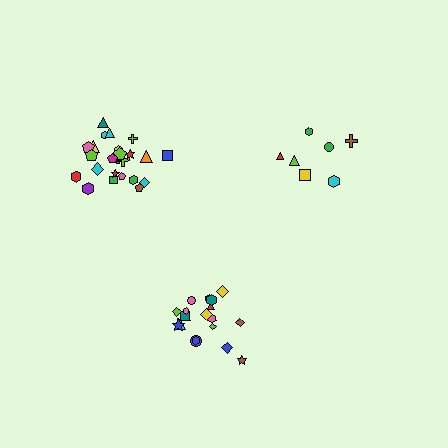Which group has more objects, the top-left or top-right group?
The top-left group.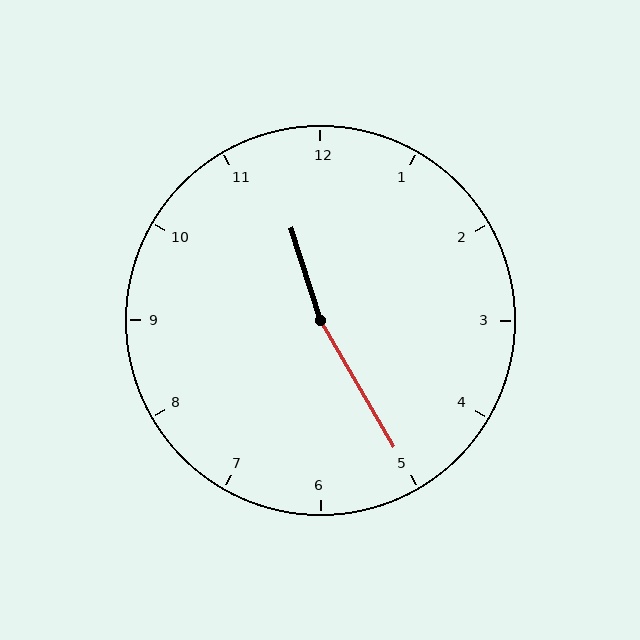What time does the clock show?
11:25.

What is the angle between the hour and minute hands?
Approximately 168 degrees.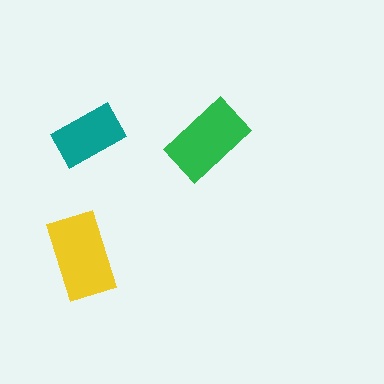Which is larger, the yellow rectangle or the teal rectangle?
The yellow one.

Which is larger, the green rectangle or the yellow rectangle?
The yellow one.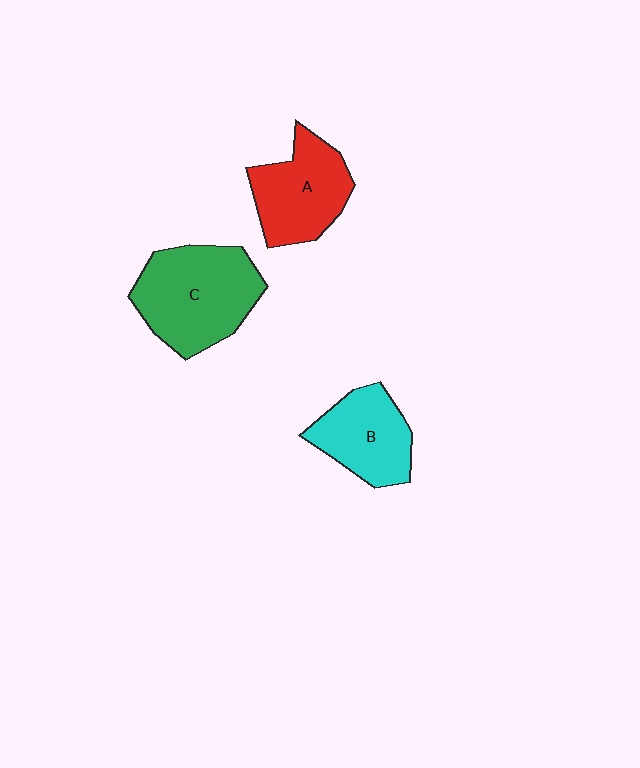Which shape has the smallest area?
Shape B (cyan).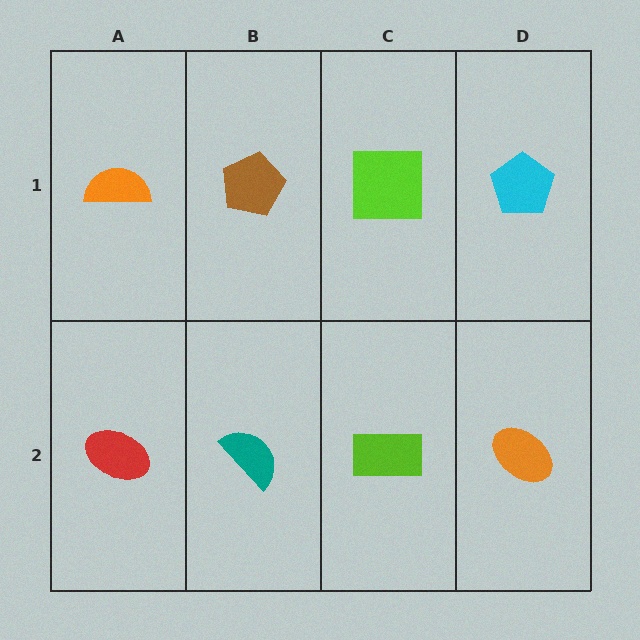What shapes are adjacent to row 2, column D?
A cyan pentagon (row 1, column D), a lime rectangle (row 2, column C).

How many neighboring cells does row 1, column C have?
3.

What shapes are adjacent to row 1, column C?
A lime rectangle (row 2, column C), a brown pentagon (row 1, column B), a cyan pentagon (row 1, column D).